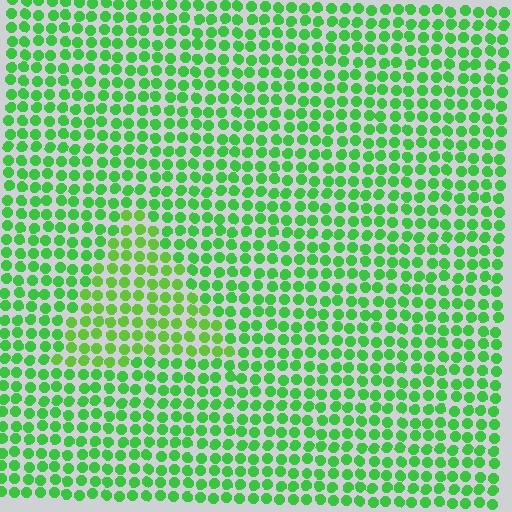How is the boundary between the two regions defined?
The boundary is defined purely by a slight shift in hue (about 21 degrees). Spacing, size, and orientation are identical on both sides.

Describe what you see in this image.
The image is filled with small green elements in a uniform arrangement. A triangle-shaped region is visible where the elements are tinted to a slightly different hue, forming a subtle color boundary.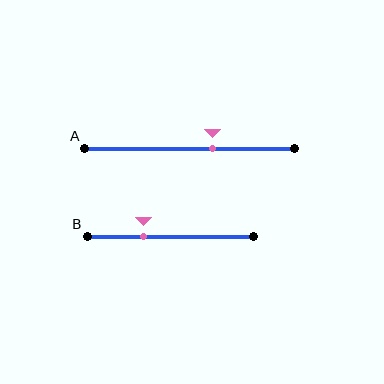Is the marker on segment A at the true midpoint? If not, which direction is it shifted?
No, the marker on segment A is shifted to the right by about 11% of the segment length.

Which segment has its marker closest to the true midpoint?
Segment A has its marker closest to the true midpoint.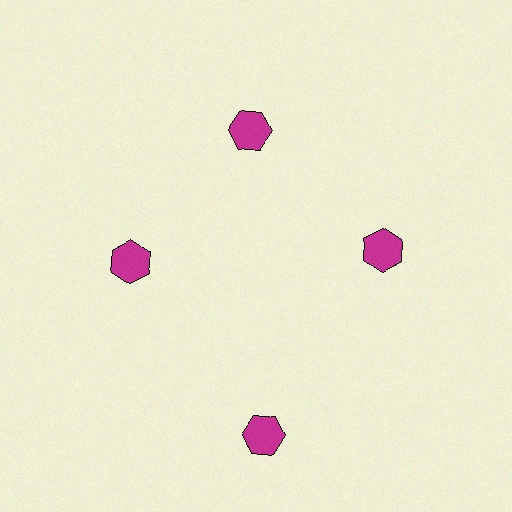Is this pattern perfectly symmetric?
No. The 4 magenta hexagons are arranged in a ring, but one element near the 6 o'clock position is pushed outward from the center, breaking the 4-fold rotational symmetry.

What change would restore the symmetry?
The symmetry would be restored by moving it inward, back onto the ring so that all 4 hexagons sit at equal angles and equal distance from the center.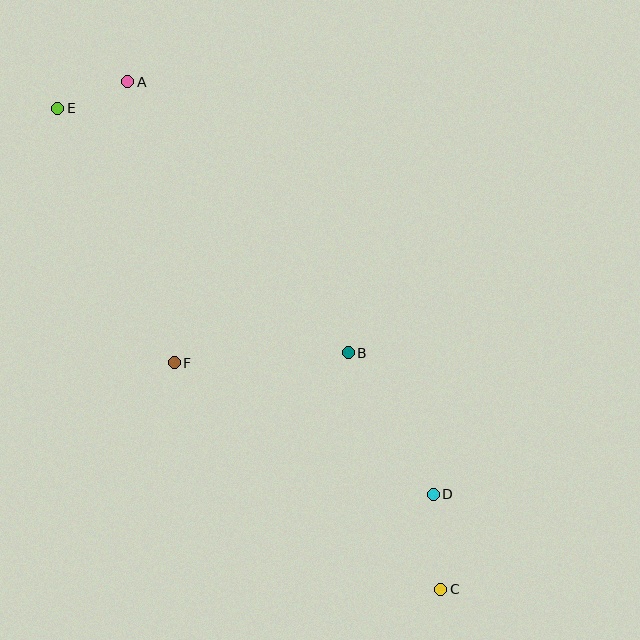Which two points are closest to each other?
Points A and E are closest to each other.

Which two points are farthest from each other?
Points C and E are farthest from each other.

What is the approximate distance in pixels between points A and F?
The distance between A and F is approximately 285 pixels.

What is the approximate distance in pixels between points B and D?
The distance between B and D is approximately 165 pixels.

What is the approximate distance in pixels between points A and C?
The distance between A and C is approximately 596 pixels.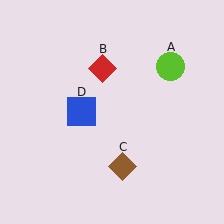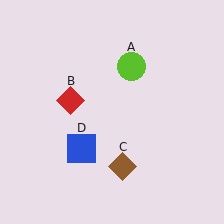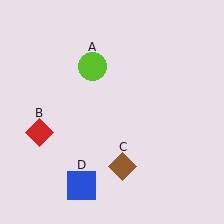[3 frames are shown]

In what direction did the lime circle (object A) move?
The lime circle (object A) moved left.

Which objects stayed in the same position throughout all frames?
Brown diamond (object C) remained stationary.